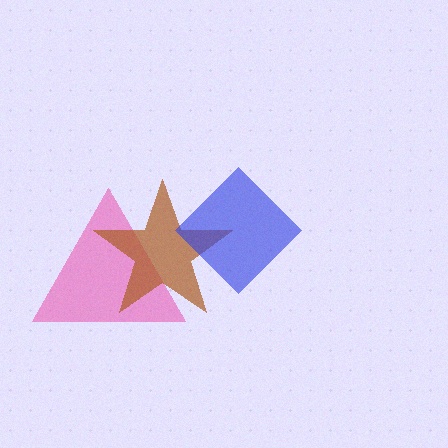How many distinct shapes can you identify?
There are 3 distinct shapes: a pink triangle, a brown star, a blue diamond.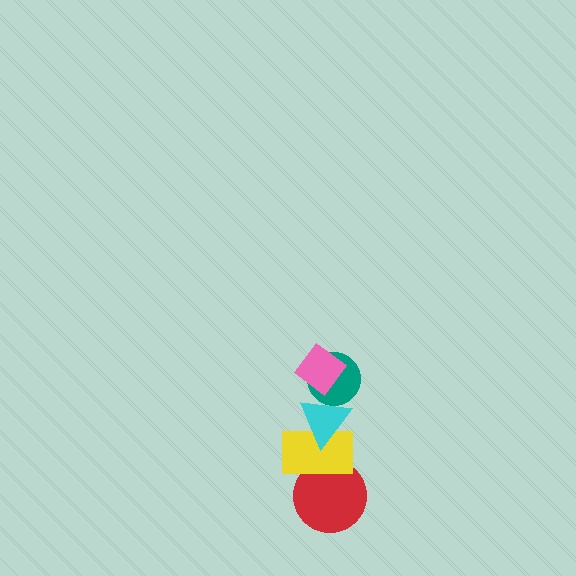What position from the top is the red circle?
The red circle is 5th from the top.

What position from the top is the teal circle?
The teal circle is 2nd from the top.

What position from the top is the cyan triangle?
The cyan triangle is 3rd from the top.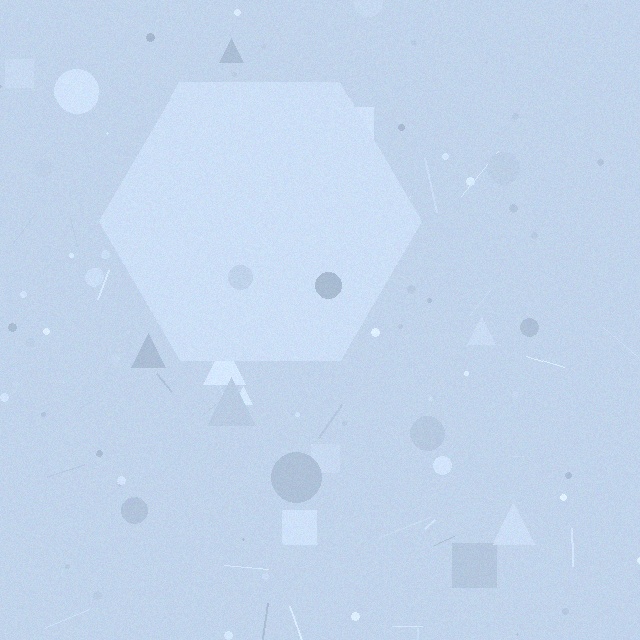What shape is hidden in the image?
A hexagon is hidden in the image.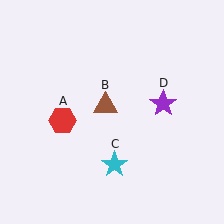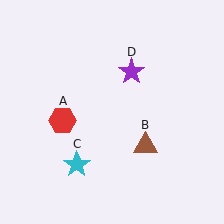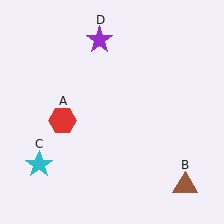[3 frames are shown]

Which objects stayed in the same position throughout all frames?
Red hexagon (object A) remained stationary.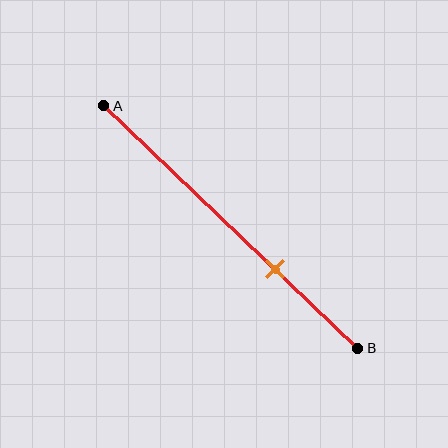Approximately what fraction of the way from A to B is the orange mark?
The orange mark is approximately 65% of the way from A to B.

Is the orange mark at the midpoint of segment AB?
No, the mark is at about 65% from A, not at the 50% midpoint.